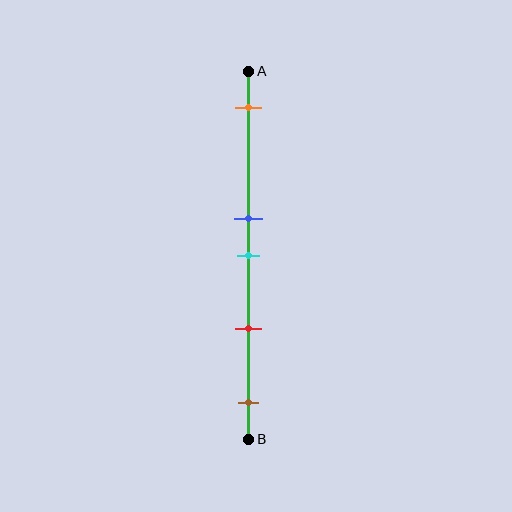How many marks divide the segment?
There are 5 marks dividing the segment.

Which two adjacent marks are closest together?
The blue and cyan marks are the closest adjacent pair.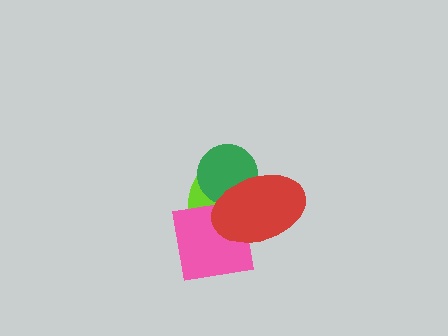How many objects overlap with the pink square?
3 objects overlap with the pink square.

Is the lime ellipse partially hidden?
Yes, it is partially covered by another shape.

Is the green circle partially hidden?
Yes, it is partially covered by another shape.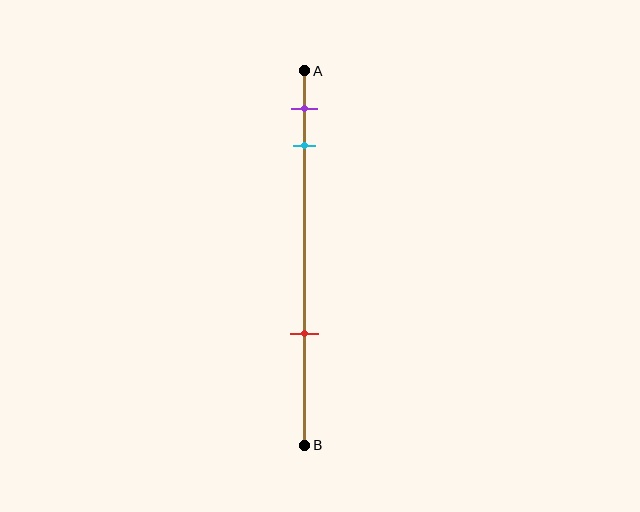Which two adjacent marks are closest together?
The purple and cyan marks are the closest adjacent pair.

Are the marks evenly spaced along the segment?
No, the marks are not evenly spaced.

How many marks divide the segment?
There are 3 marks dividing the segment.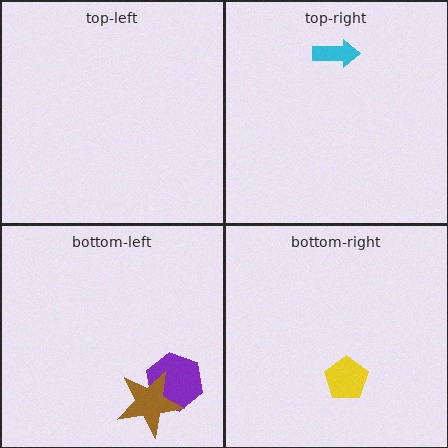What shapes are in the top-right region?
The cyan arrow.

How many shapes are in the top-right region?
1.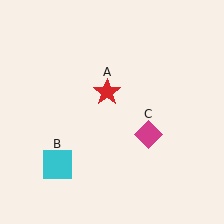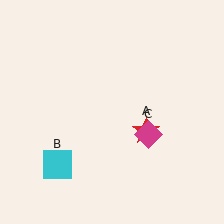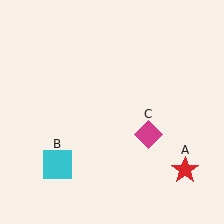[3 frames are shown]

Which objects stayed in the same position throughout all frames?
Cyan square (object B) and magenta diamond (object C) remained stationary.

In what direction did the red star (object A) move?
The red star (object A) moved down and to the right.